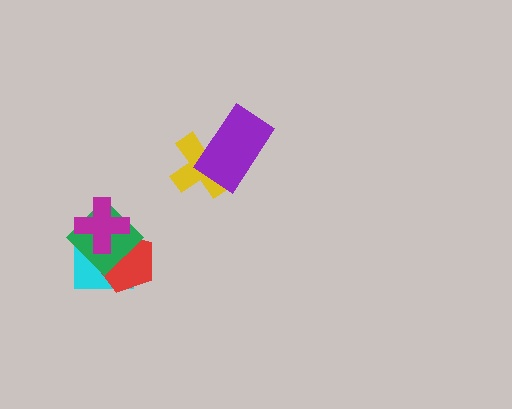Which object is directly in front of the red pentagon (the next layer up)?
The green diamond is directly in front of the red pentagon.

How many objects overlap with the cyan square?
3 objects overlap with the cyan square.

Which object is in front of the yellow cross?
The purple rectangle is in front of the yellow cross.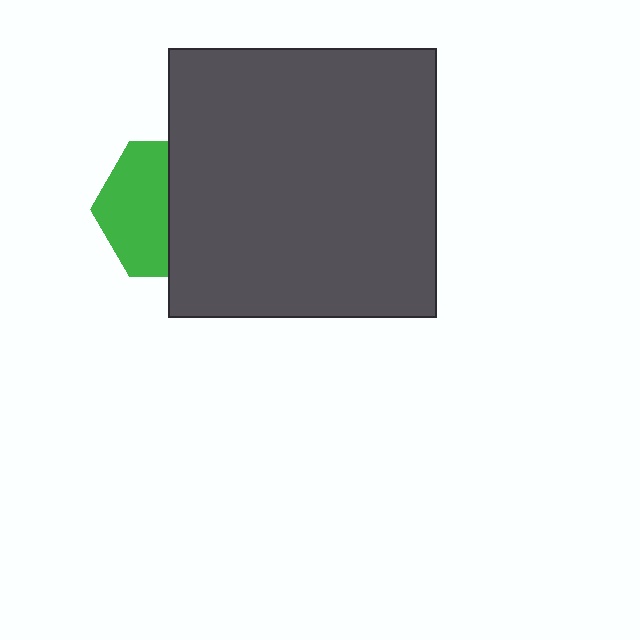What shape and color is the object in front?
The object in front is a dark gray square.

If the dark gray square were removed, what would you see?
You would see the complete green hexagon.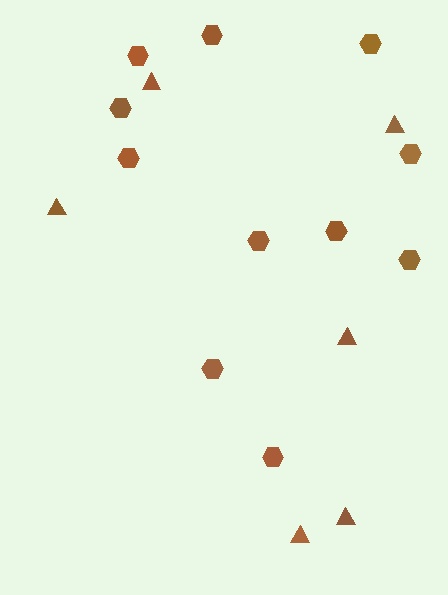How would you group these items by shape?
There are 2 groups: one group of hexagons (11) and one group of triangles (6).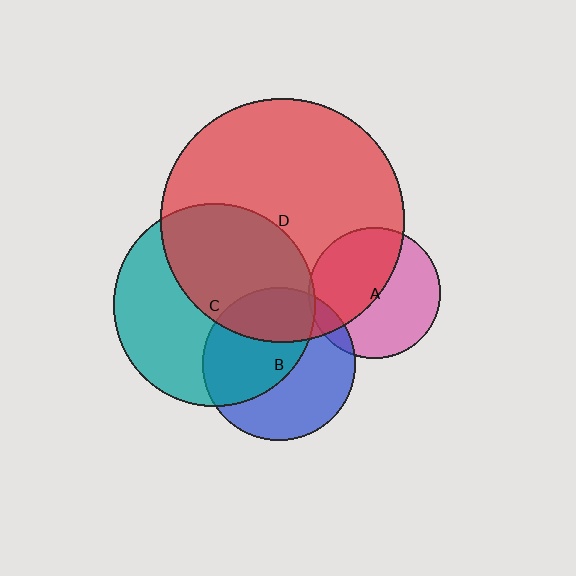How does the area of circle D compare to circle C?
Approximately 1.4 times.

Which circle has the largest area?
Circle D (red).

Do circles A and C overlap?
Yes.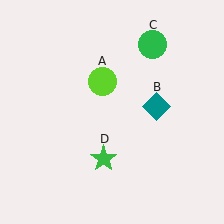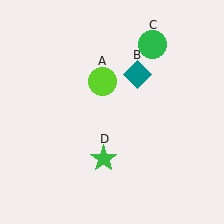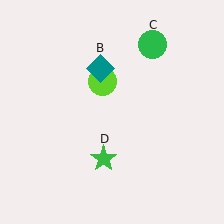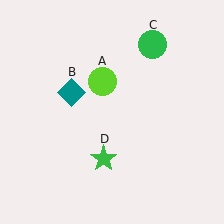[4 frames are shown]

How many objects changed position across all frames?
1 object changed position: teal diamond (object B).